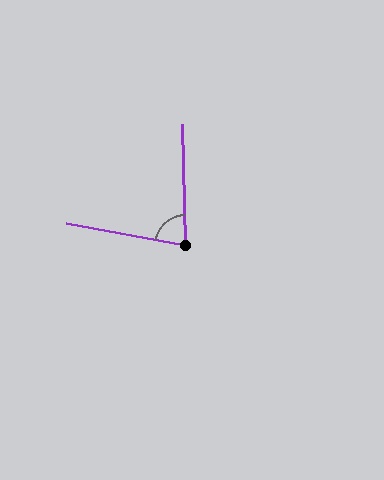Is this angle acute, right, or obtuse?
It is acute.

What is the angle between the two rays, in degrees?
Approximately 78 degrees.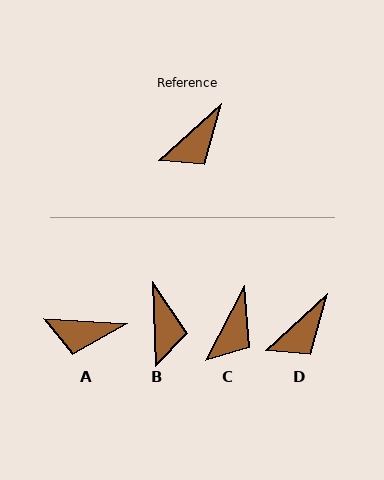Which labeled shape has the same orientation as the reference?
D.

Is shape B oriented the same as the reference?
No, it is off by about 50 degrees.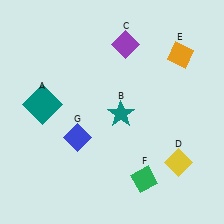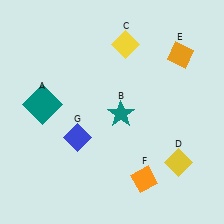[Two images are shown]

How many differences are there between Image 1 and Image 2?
There are 2 differences between the two images.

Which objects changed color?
C changed from purple to yellow. F changed from green to orange.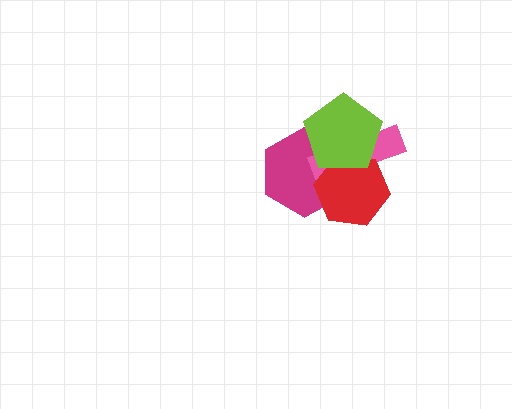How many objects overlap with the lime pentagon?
3 objects overlap with the lime pentagon.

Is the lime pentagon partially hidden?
No, no other shape covers it.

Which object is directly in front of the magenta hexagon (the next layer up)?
The pink cross is directly in front of the magenta hexagon.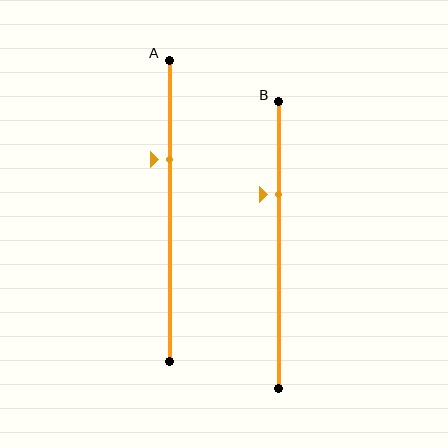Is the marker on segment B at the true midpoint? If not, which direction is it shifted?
No, the marker on segment B is shifted upward by about 17% of the segment length.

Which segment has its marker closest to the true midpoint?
Segment A has its marker closest to the true midpoint.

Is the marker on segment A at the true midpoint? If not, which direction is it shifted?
No, the marker on segment A is shifted upward by about 17% of the segment length.